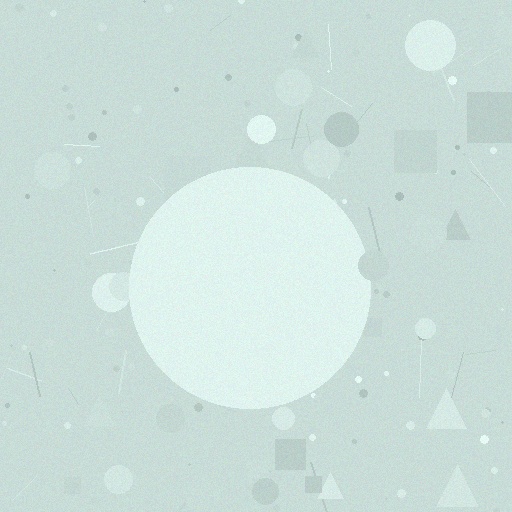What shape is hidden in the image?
A circle is hidden in the image.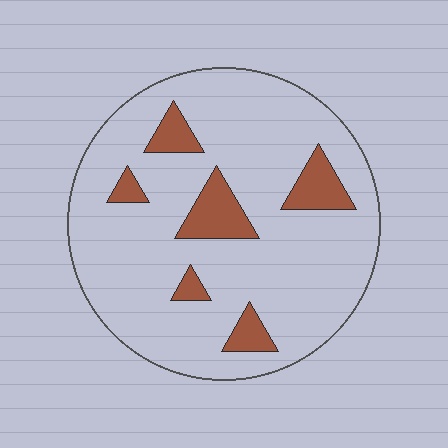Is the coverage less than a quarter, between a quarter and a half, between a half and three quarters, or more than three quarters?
Less than a quarter.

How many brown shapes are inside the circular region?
6.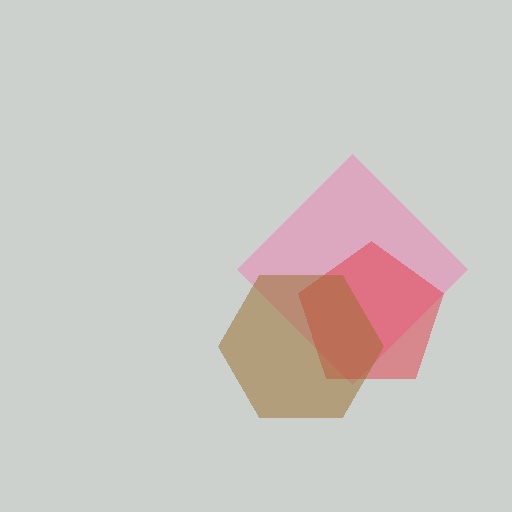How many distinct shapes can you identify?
There are 3 distinct shapes: a pink diamond, a red pentagon, a brown hexagon.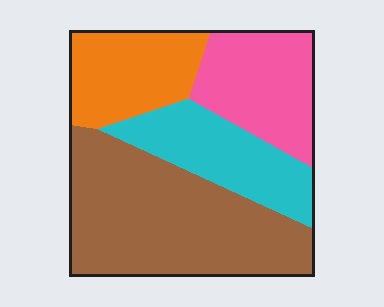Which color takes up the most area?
Brown, at roughly 40%.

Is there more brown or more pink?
Brown.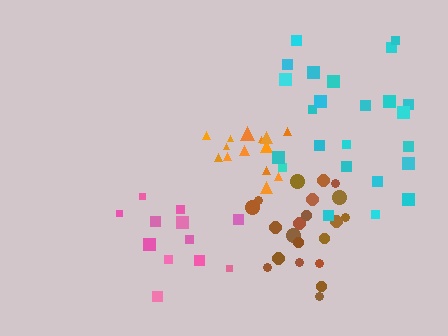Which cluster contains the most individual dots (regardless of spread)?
Cyan (24).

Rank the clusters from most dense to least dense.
orange, brown, pink, cyan.